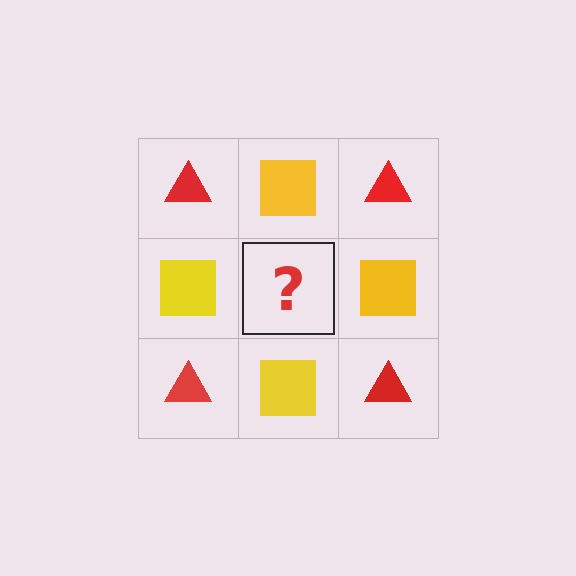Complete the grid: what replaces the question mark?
The question mark should be replaced with a red triangle.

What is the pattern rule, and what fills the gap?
The rule is that it alternates red triangle and yellow square in a checkerboard pattern. The gap should be filled with a red triangle.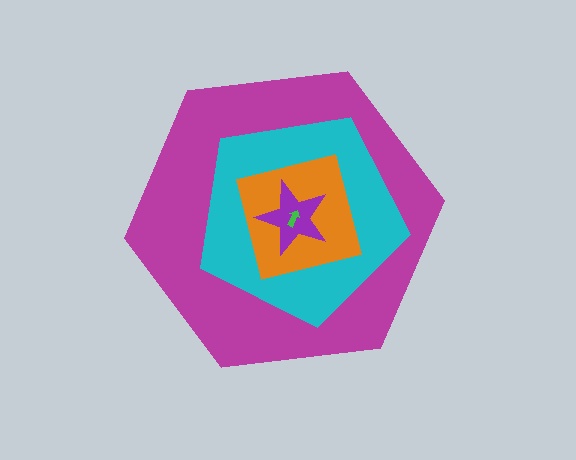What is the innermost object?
The green arrow.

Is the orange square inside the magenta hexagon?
Yes.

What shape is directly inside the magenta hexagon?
The cyan pentagon.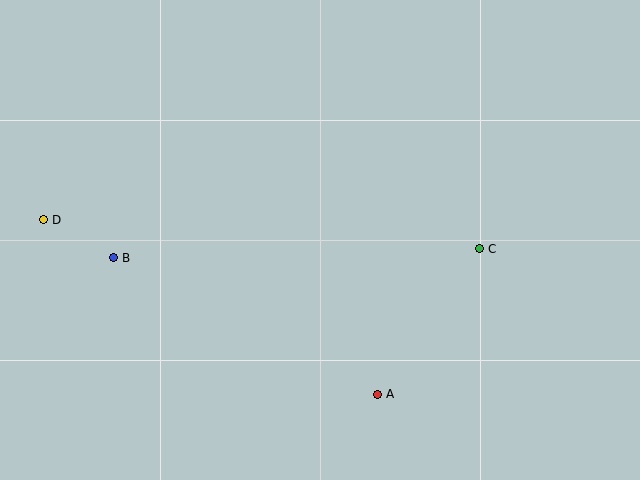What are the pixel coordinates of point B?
Point B is at (114, 258).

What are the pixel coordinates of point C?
Point C is at (480, 249).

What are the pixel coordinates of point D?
Point D is at (44, 220).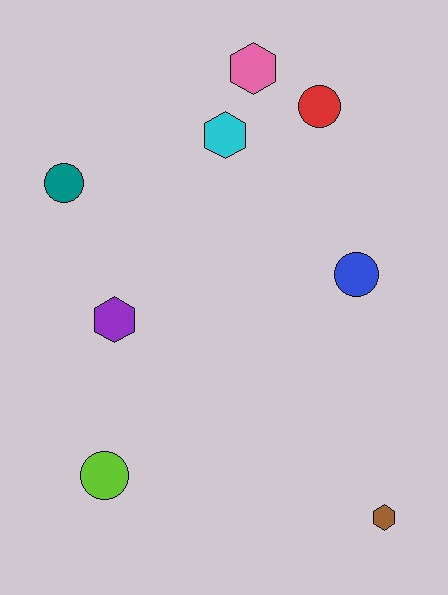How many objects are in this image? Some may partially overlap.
There are 8 objects.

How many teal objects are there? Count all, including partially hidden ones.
There is 1 teal object.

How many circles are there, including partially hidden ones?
There are 4 circles.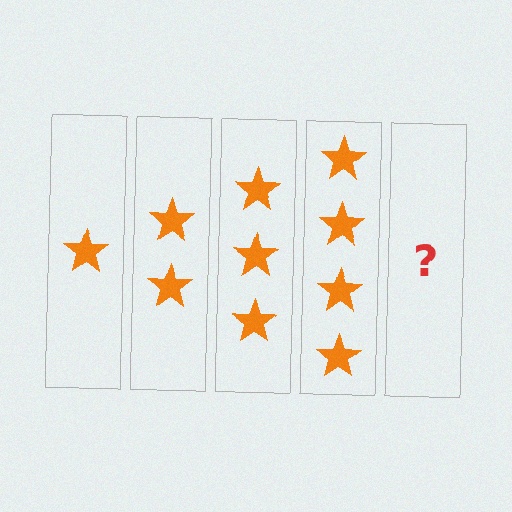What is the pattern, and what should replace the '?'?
The pattern is that each step adds one more star. The '?' should be 5 stars.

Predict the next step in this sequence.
The next step is 5 stars.